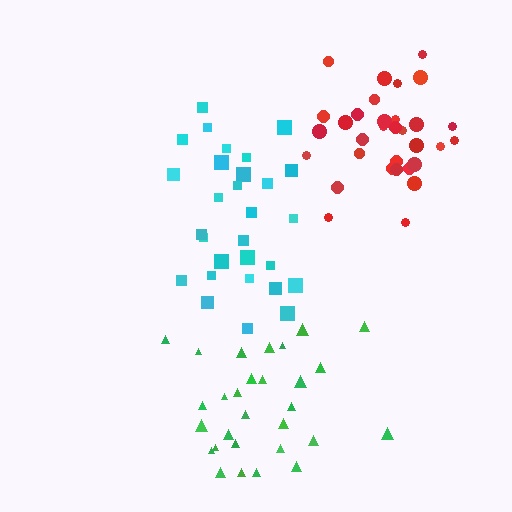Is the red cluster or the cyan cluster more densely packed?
Red.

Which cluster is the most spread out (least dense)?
Green.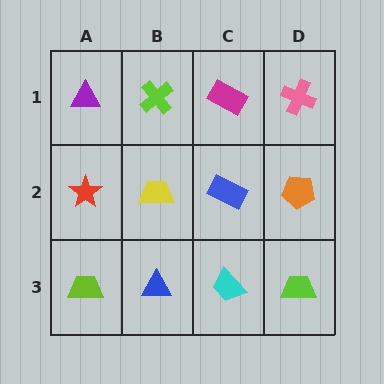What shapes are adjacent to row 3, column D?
An orange pentagon (row 2, column D), a cyan trapezoid (row 3, column C).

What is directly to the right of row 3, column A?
A blue triangle.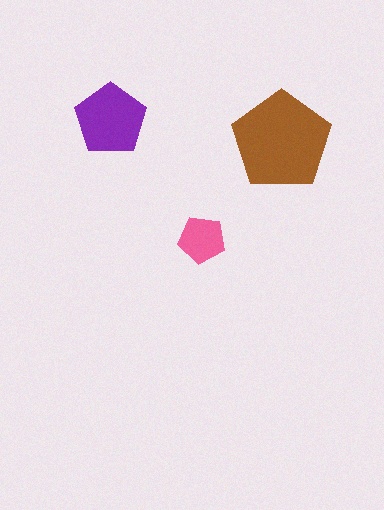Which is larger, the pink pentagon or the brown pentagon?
The brown one.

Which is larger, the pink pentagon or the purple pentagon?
The purple one.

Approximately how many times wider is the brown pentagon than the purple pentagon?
About 1.5 times wider.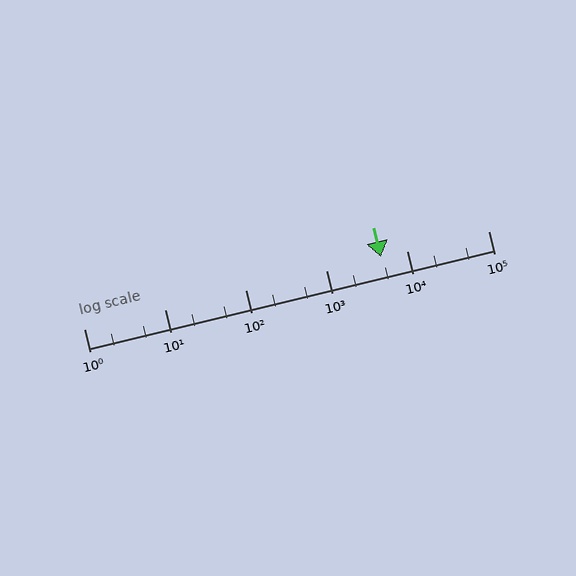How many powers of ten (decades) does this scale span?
The scale spans 5 decades, from 1 to 100000.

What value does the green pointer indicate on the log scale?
The pointer indicates approximately 4700.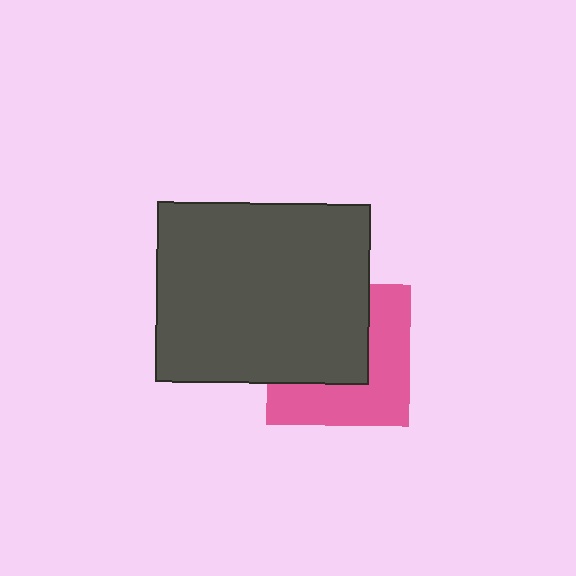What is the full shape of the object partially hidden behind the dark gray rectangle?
The partially hidden object is a pink square.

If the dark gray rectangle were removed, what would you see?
You would see the complete pink square.